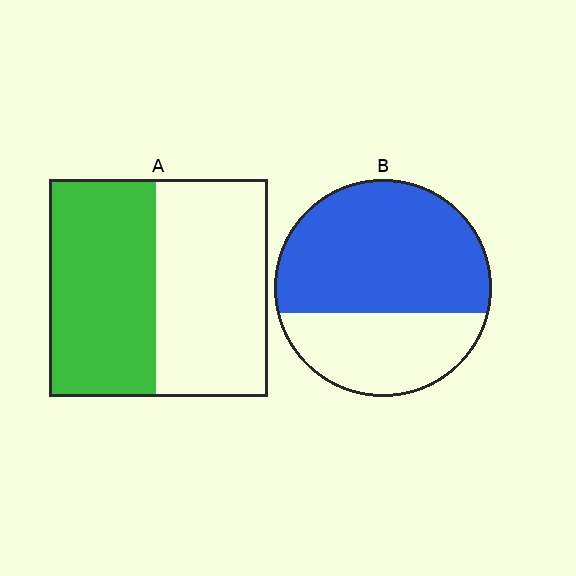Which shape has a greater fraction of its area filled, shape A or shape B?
Shape B.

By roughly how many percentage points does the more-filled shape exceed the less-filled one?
By roughly 15 percentage points (B over A).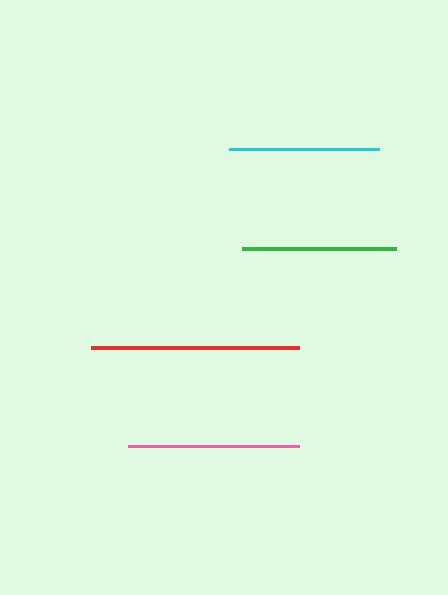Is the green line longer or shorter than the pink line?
The pink line is longer than the green line.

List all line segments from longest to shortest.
From longest to shortest: red, pink, green, cyan.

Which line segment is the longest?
The red line is the longest at approximately 208 pixels.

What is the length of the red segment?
The red segment is approximately 208 pixels long.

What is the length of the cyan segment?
The cyan segment is approximately 149 pixels long.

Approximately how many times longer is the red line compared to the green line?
The red line is approximately 1.3 times the length of the green line.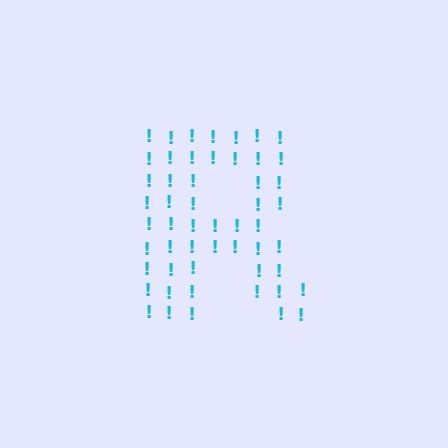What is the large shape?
The large shape is the letter R.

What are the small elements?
The small elements are exclamation marks.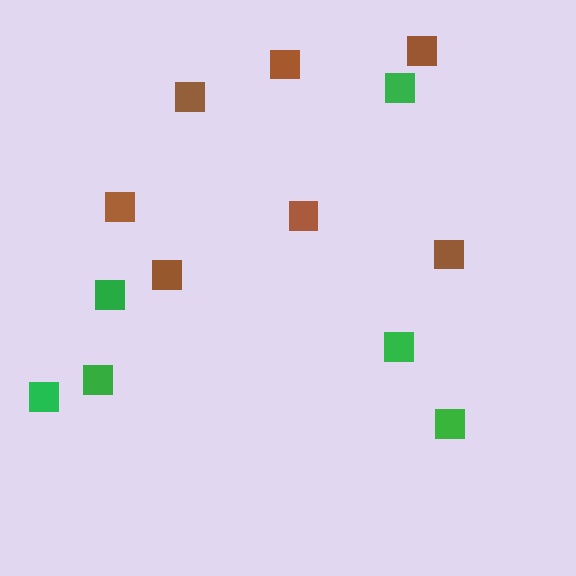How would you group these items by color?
There are 2 groups: one group of green squares (6) and one group of brown squares (7).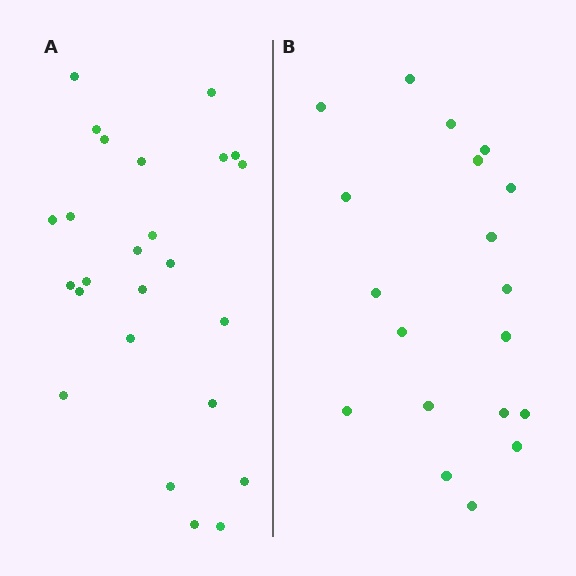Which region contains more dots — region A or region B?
Region A (the left region) has more dots.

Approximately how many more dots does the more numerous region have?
Region A has about 6 more dots than region B.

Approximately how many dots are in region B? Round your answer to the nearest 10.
About 20 dots. (The exact count is 19, which rounds to 20.)